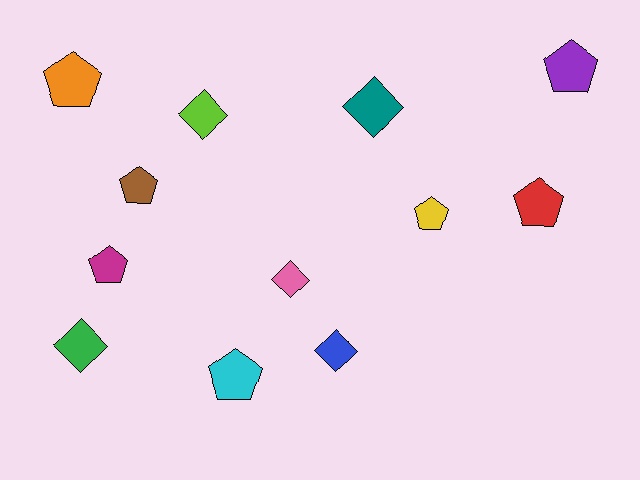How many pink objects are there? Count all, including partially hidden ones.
There is 1 pink object.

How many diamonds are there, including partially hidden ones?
There are 5 diamonds.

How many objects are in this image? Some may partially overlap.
There are 12 objects.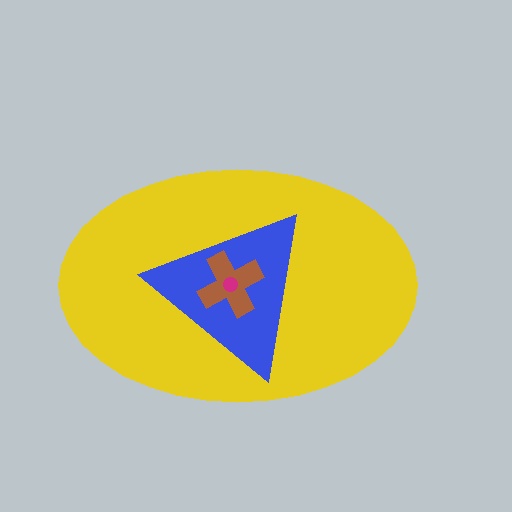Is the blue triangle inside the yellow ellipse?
Yes.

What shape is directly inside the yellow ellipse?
The blue triangle.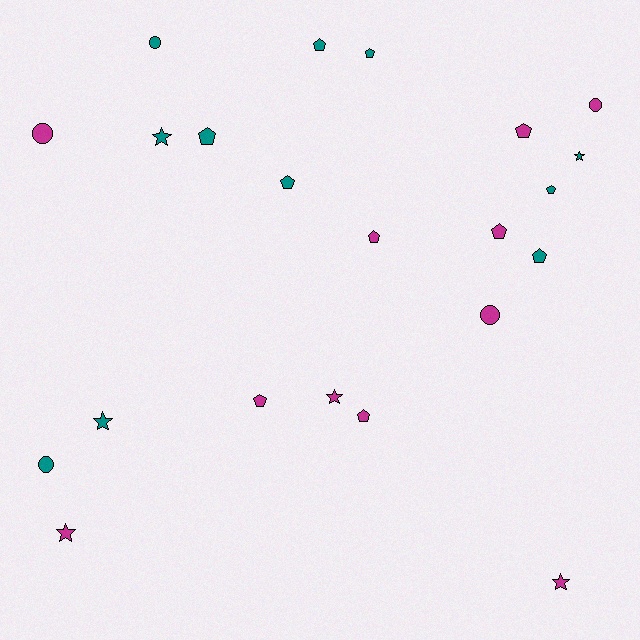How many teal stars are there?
There are 3 teal stars.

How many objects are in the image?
There are 22 objects.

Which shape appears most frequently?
Pentagon, with 11 objects.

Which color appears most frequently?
Magenta, with 11 objects.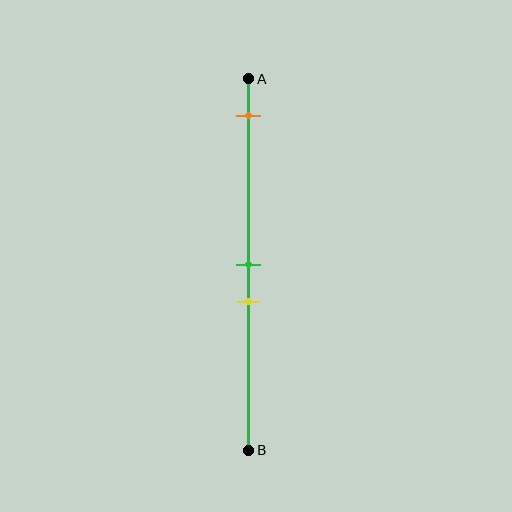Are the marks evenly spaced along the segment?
No, the marks are not evenly spaced.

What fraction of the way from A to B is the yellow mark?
The yellow mark is approximately 60% (0.6) of the way from A to B.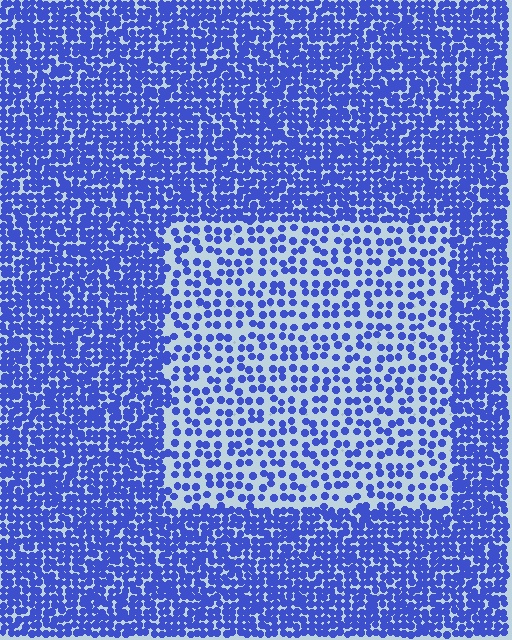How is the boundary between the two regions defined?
The boundary is defined by a change in element density (approximately 2.2x ratio). All elements are the same color, size, and shape.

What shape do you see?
I see a rectangle.